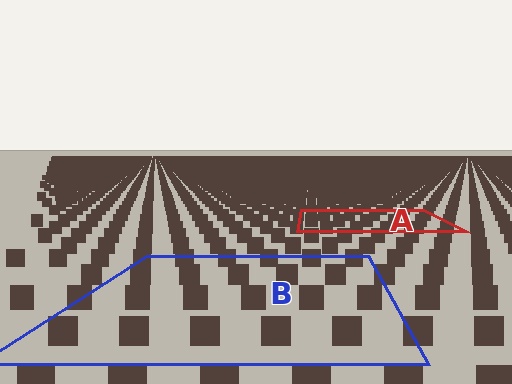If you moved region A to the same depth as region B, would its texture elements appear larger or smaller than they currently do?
They would appear larger. At a closer depth, the same texture elements are projected at a bigger on-screen size.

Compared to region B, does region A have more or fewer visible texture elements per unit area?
Region A has more texture elements per unit area — they are packed more densely because it is farther away.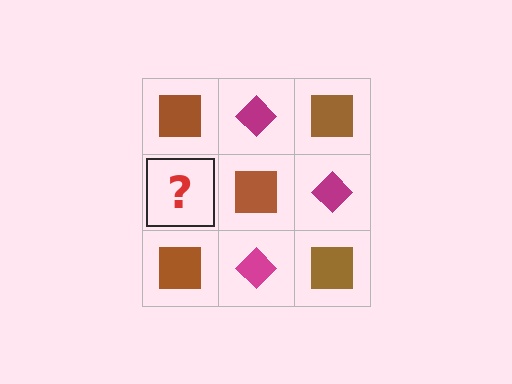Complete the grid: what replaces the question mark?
The question mark should be replaced with a magenta diamond.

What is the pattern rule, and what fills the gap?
The rule is that it alternates brown square and magenta diamond in a checkerboard pattern. The gap should be filled with a magenta diamond.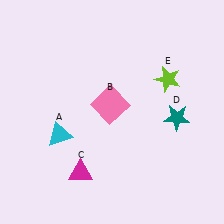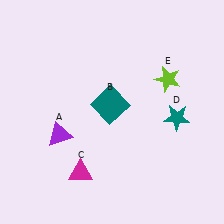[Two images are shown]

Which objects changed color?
A changed from cyan to purple. B changed from pink to teal.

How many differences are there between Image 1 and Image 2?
There are 2 differences between the two images.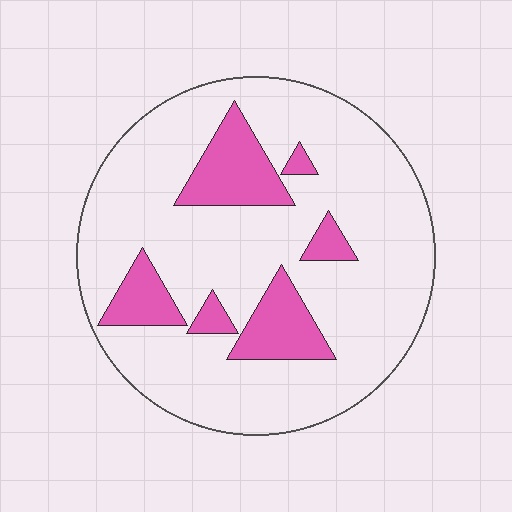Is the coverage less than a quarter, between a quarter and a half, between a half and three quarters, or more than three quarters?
Less than a quarter.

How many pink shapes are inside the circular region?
6.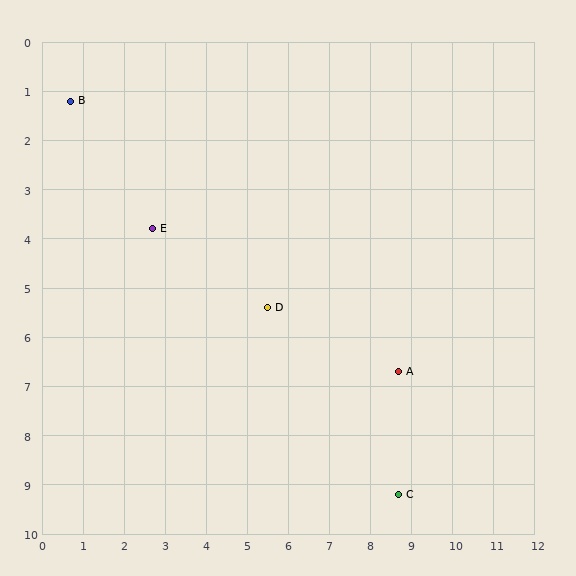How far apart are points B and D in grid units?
Points B and D are about 6.4 grid units apart.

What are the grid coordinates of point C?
Point C is at approximately (8.7, 9.2).